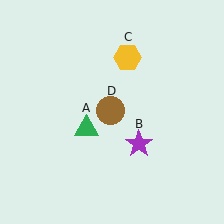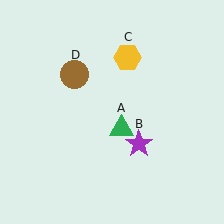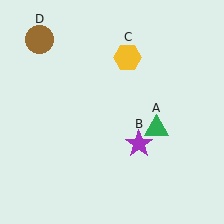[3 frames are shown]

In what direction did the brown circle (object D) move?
The brown circle (object D) moved up and to the left.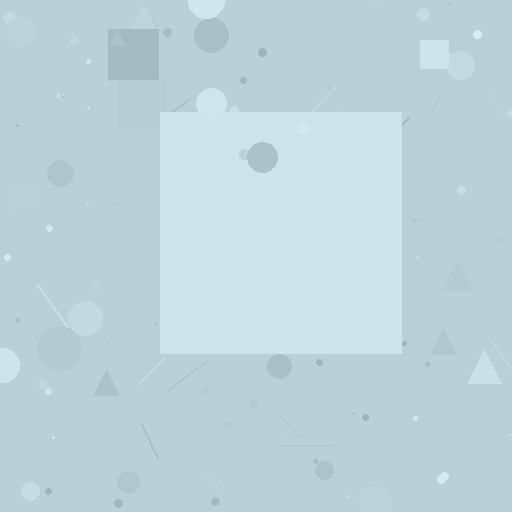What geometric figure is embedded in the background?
A square is embedded in the background.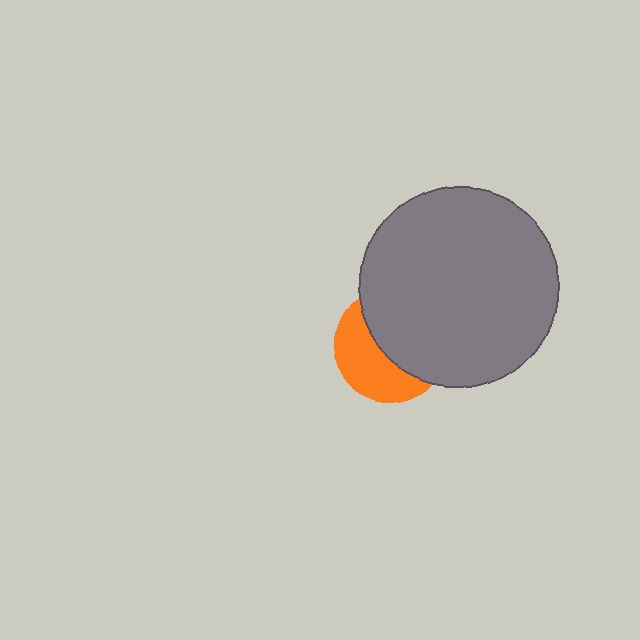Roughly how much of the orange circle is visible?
A small part of it is visible (roughly 44%).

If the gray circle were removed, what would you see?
You would see the complete orange circle.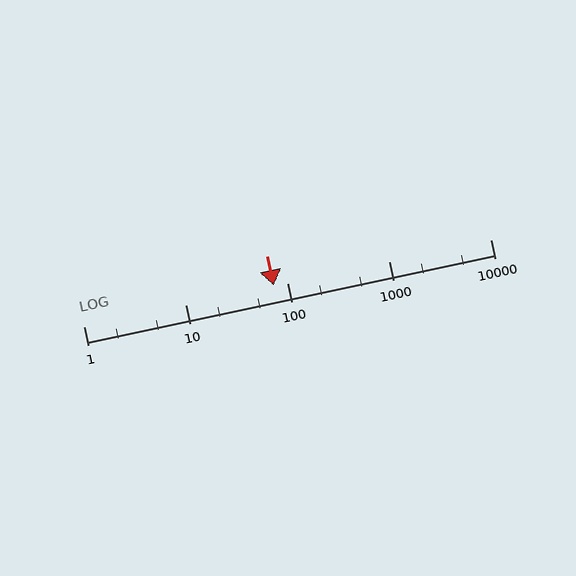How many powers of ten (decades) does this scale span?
The scale spans 4 decades, from 1 to 10000.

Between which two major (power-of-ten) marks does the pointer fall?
The pointer is between 10 and 100.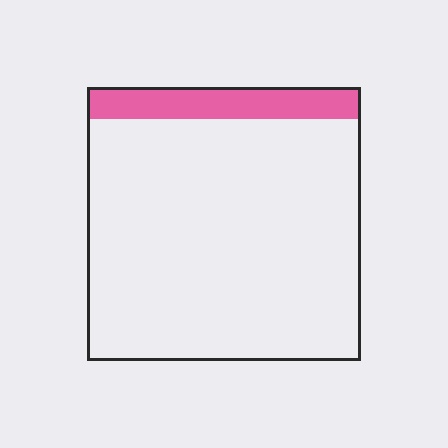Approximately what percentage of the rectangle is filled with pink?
Approximately 10%.